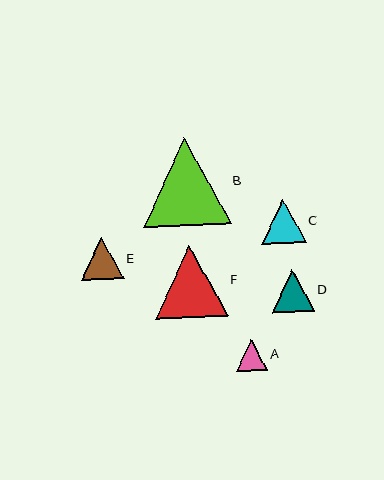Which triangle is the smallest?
Triangle A is the smallest with a size of approximately 31 pixels.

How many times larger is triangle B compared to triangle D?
Triangle B is approximately 2.1 times the size of triangle D.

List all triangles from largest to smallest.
From largest to smallest: B, F, C, E, D, A.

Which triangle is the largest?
Triangle B is the largest with a size of approximately 88 pixels.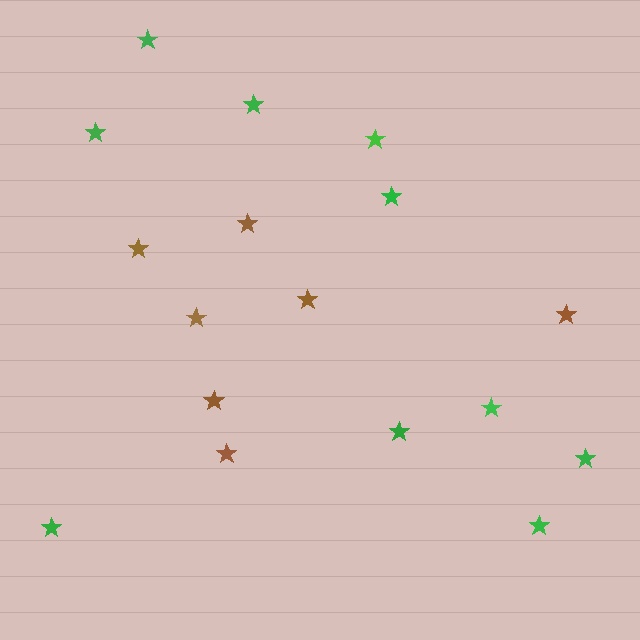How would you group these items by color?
There are 2 groups: one group of brown stars (7) and one group of green stars (10).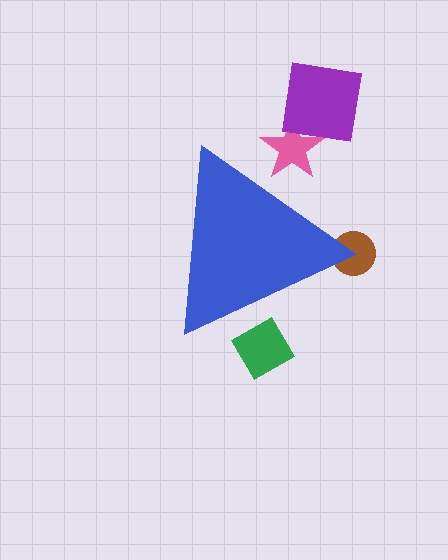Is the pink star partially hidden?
Yes, the pink star is partially hidden behind the blue triangle.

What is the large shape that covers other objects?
A blue triangle.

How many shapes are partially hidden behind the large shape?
3 shapes are partially hidden.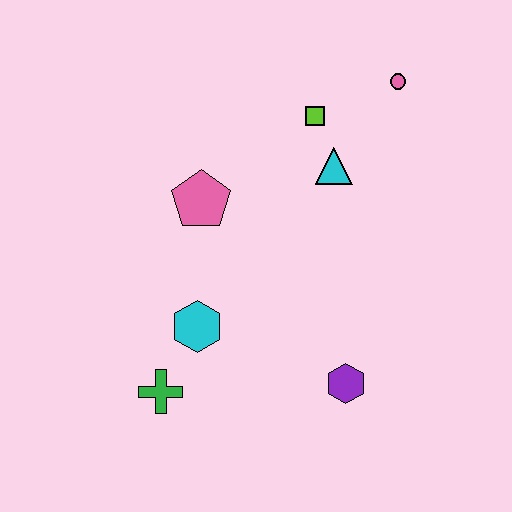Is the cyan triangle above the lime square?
No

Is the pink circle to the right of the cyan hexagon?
Yes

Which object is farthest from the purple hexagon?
The pink circle is farthest from the purple hexagon.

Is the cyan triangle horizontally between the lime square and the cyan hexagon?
No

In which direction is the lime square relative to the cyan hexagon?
The lime square is above the cyan hexagon.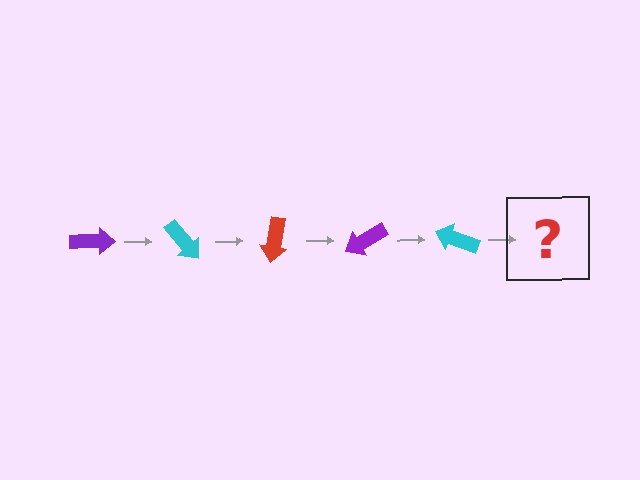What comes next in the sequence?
The next element should be a red arrow, rotated 250 degrees from the start.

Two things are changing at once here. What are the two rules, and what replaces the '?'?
The two rules are that it rotates 50 degrees each step and the color cycles through purple, cyan, and red. The '?' should be a red arrow, rotated 250 degrees from the start.